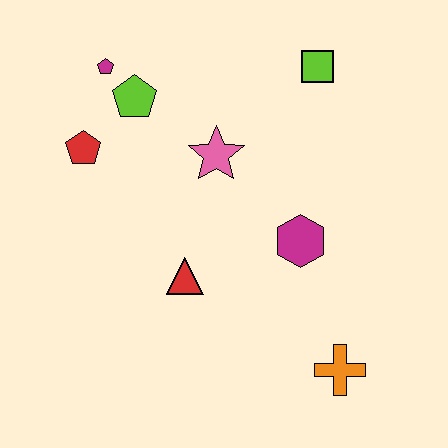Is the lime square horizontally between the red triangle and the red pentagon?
No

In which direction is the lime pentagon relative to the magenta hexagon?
The lime pentagon is to the left of the magenta hexagon.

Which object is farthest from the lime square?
The orange cross is farthest from the lime square.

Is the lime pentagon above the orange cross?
Yes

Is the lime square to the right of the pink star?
Yes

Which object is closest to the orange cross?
The magenta hexagon is closest to the orange cross.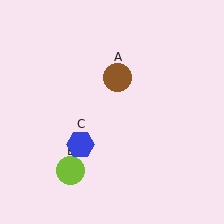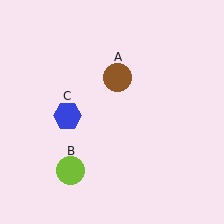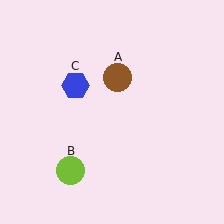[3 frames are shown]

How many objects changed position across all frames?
1 object changed position: blue hexagon (object C).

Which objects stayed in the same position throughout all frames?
Brown circle (object A) and lime circle (object B) remained stationary.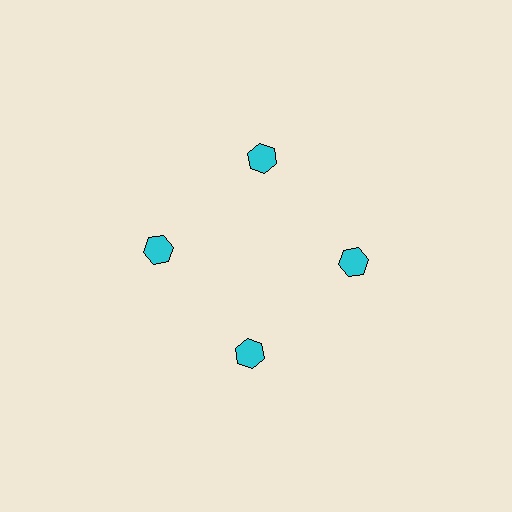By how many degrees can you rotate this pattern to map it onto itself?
The pattern maps onto itself every 90 degrees of rotation.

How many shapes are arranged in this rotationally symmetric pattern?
There are 4 shapes, arranged in 4 groups of 1.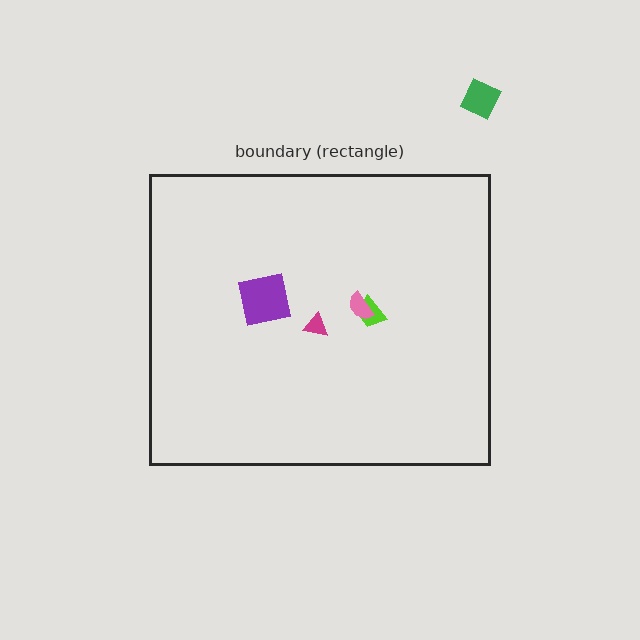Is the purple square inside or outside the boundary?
Inside.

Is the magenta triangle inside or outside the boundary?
Inside.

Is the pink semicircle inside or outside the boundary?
Inside.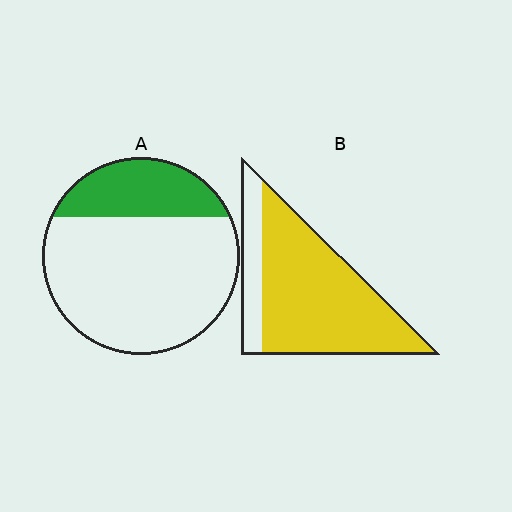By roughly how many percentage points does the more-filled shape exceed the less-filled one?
By roughly 55 percentage points (B over A).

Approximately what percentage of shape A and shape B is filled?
A is approximately 25% and B is approximately 80%.